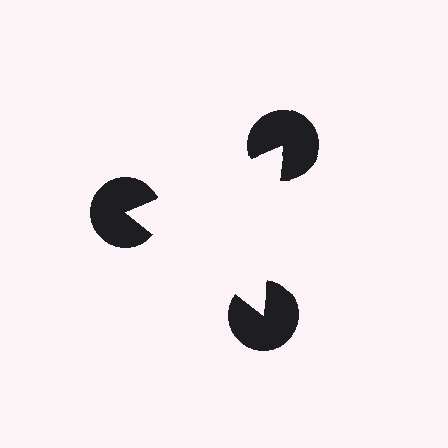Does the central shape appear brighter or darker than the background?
It typically appears slightly brighter than the background, even though no actual brightness change is drawn.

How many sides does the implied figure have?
3 sides.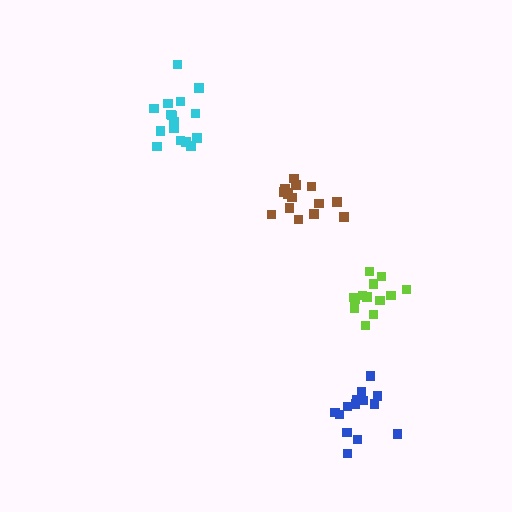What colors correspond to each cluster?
The clusters are colored: brown, blue, cyan, lime.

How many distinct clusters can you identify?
There are 4 distinct clusters.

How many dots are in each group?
Group 1: 15 dots, Group 2: 14 dots, Group 3: 17 dots, Group 4: 13 dots (59 total).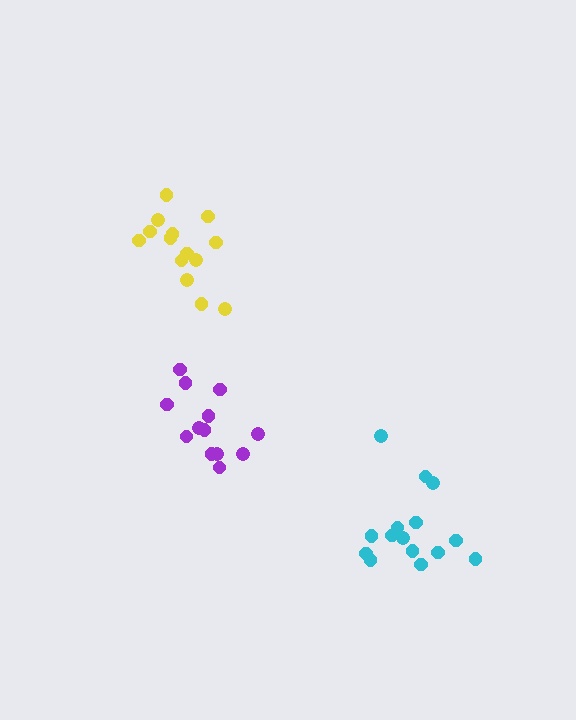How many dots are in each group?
Group 1: 15 dots, Group 2: 13 dots, Group 3: 14 dots (42 total).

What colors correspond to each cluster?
The clusters are colored: cyan, purple, yellow.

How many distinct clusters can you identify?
There are 3 distinct clusters.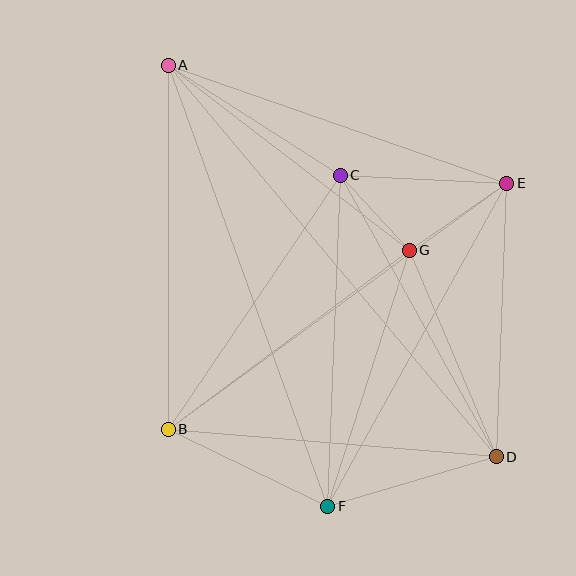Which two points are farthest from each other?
Points A and D are farthest from each other.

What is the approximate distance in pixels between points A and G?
The distance between A and G is approximately 304 pixels.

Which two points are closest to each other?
Points C and G are closest to each other.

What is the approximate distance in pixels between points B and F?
The distance between B and F is approximately 177 pixels.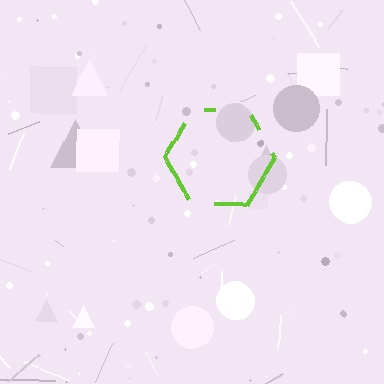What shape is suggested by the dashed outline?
The dashed outline suggests a hexagon.